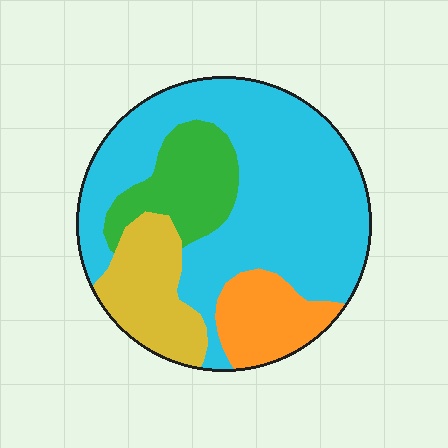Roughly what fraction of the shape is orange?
Orange covers roughly 10% of the shape.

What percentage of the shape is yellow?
Yellow covers roughly 15% of the shape.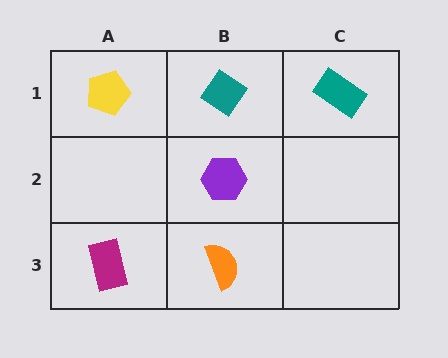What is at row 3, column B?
An orange semicircle.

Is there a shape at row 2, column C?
No, that cell is empty.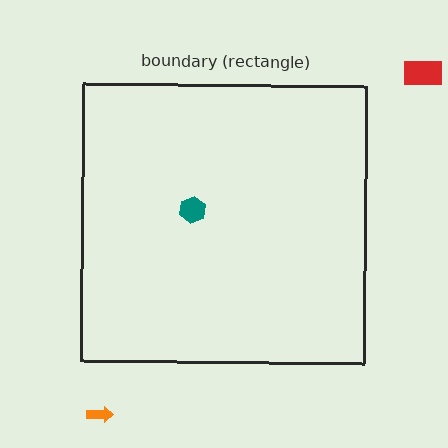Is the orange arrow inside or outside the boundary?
Outside.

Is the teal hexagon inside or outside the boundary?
Inside.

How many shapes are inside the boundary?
1 inside, 2 outside.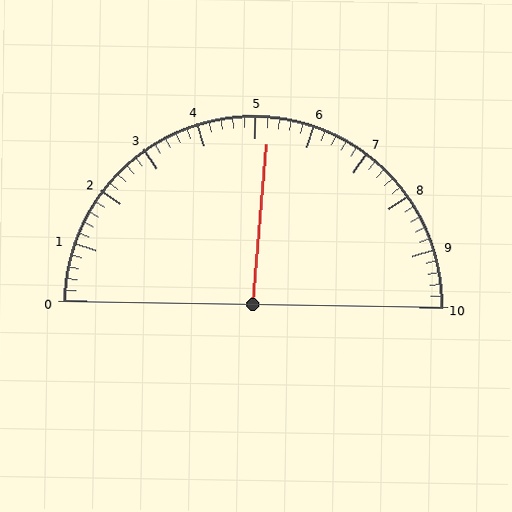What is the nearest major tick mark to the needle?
The nearest major tick mark is 5.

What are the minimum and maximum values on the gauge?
The gauge ranges from 0 to 10.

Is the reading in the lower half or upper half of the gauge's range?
The reading is in the upper half of the range (0 to 10).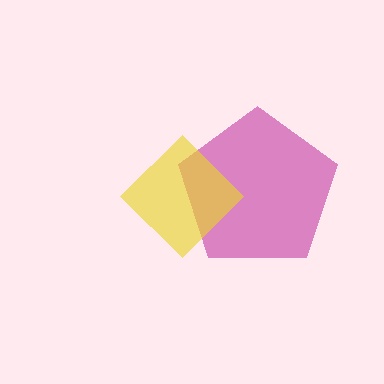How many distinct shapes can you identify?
There are 2 distinct shapes: a magenta pentagon, a yellow diamond.